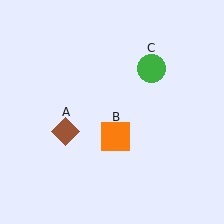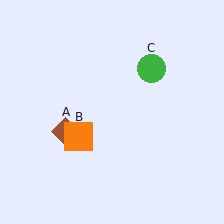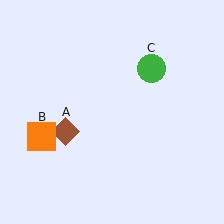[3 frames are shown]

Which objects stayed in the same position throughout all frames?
Brown diamond (object A) and green circle (object C) remained stationary.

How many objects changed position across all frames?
1 object changed position: orange square (object B).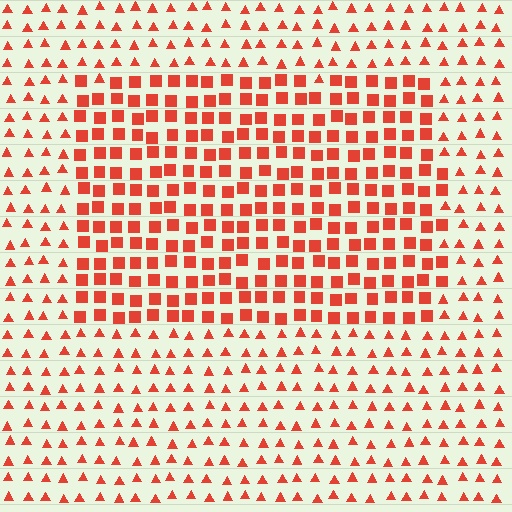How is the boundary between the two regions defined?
The boundary is defined by a change in element shape: squares inside vs. triangles outside. All elements share the same color and spacing.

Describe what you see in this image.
The image is filled with small red elements arranged in a uniform grid. A rectangle-shaped region contains squares, while the surrounding area contains triangles. The boundary is defined purely by the change in element shape.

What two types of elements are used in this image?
The image uses squares inside the rectangle region and triangles outside it.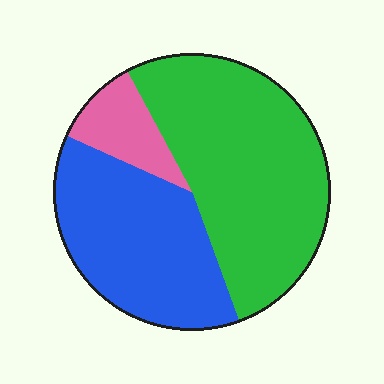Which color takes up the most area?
Green, at roughly 50%.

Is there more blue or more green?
Green.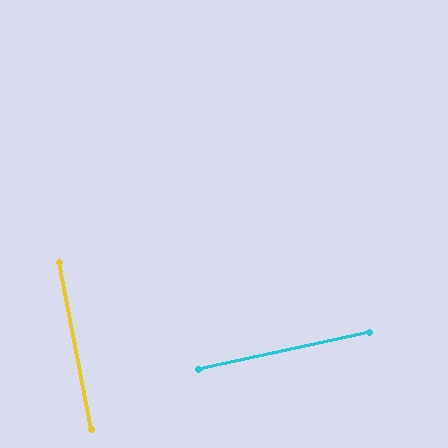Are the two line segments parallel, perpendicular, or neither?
Perpendicular — they meet at approximately 89°.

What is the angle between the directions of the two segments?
Approximately 89 degrees.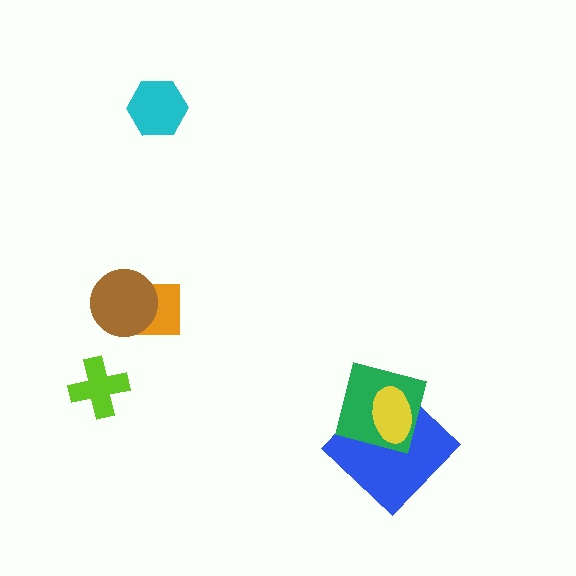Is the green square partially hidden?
Yes, it is partially covered by another shape.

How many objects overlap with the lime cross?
0 objects overlap with the lime cross.